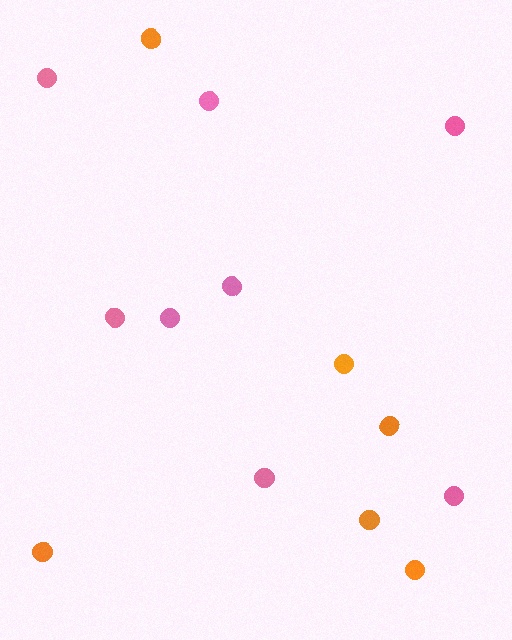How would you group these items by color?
There are 2 groups: one group of pink circles (8) and one group of orange circles (6).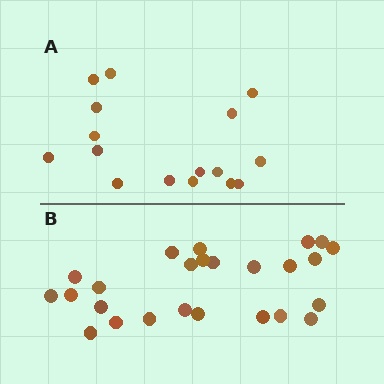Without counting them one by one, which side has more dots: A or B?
Region B (the bottom region) has more dots.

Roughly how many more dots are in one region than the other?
Region B has roughly 8 or so more dots than region A.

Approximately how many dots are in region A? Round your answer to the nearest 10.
About 20 dots. (The exact count is 16, which rounds to 20.)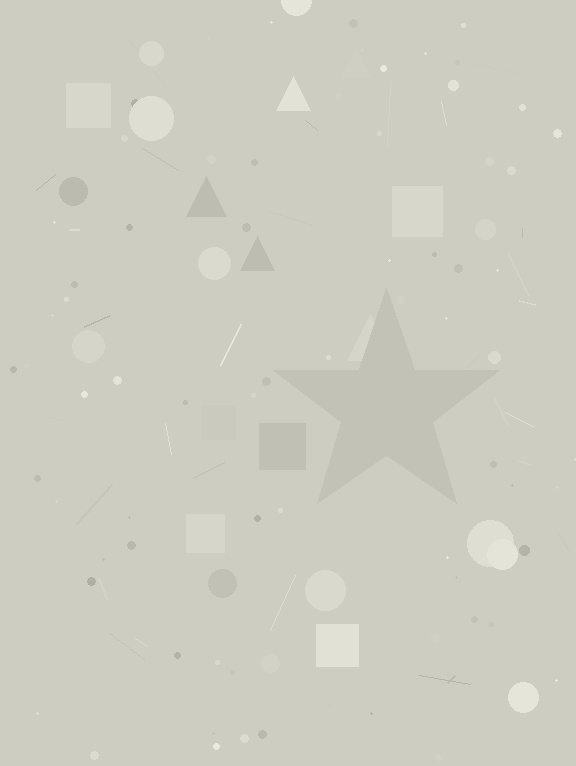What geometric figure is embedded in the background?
A star is embedded in the background.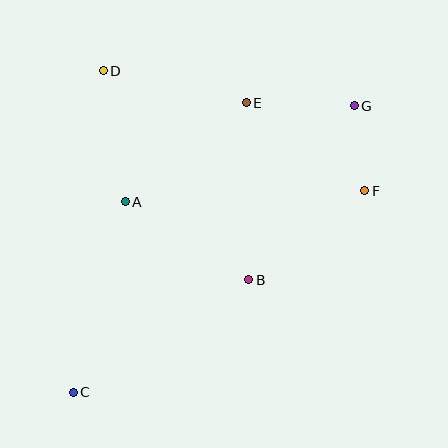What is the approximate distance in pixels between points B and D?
The distance between B and D is approximately 255 pixels.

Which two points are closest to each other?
Points F and G are closest to each other.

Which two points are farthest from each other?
Points C and G are farthest from each other.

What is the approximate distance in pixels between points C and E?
The distance between C and E is approximately 337 pixels.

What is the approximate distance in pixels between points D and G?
The distance between D and G is approximately 253 pixels.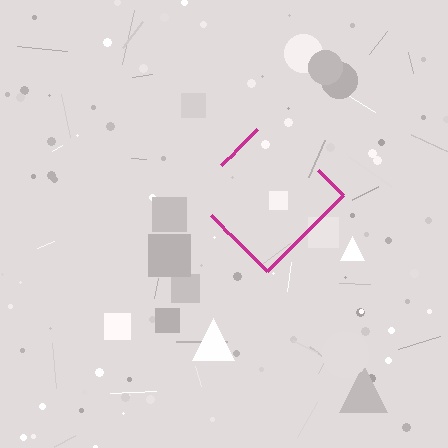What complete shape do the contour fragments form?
The contour fragments form a diamond.